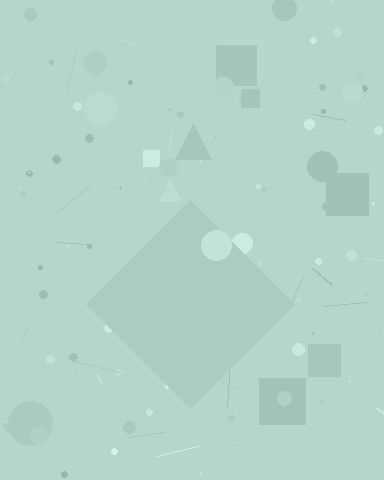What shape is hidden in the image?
A diamond is hidden in the image.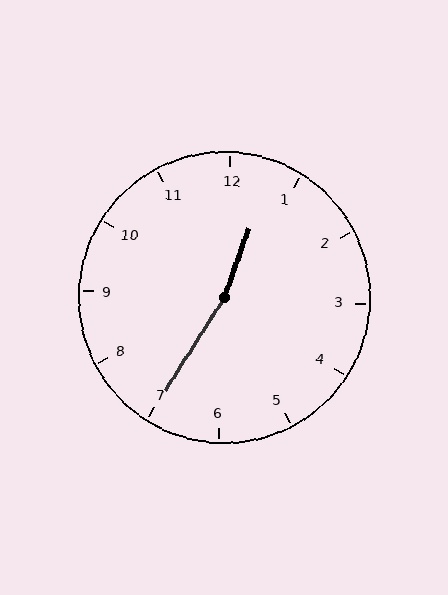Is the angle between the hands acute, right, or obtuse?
It is obtuse.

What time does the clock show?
12:35.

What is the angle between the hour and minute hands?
Approximately 168 degrees.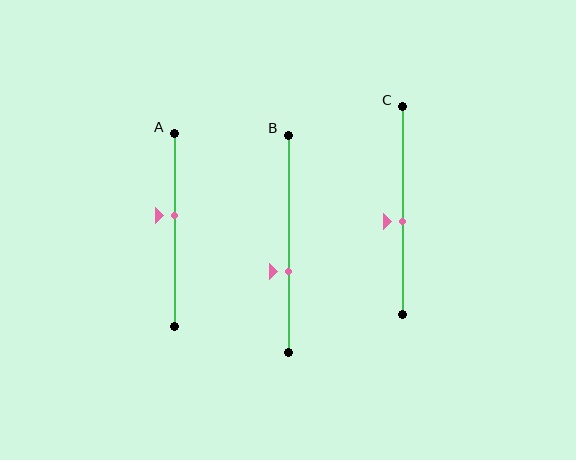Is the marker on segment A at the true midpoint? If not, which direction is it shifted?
No, the marker on segment A is shifted upward by about 7% of the segment length.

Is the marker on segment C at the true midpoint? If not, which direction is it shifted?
No, the marker on segment C is shifted downward by about 5% of the segment length.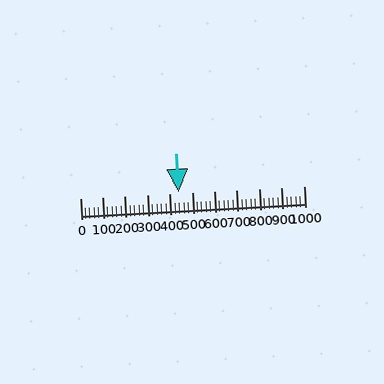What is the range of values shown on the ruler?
The ruler shows values from 0 to 1000.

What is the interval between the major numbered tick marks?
The major tick marks are spaced 100 units apart.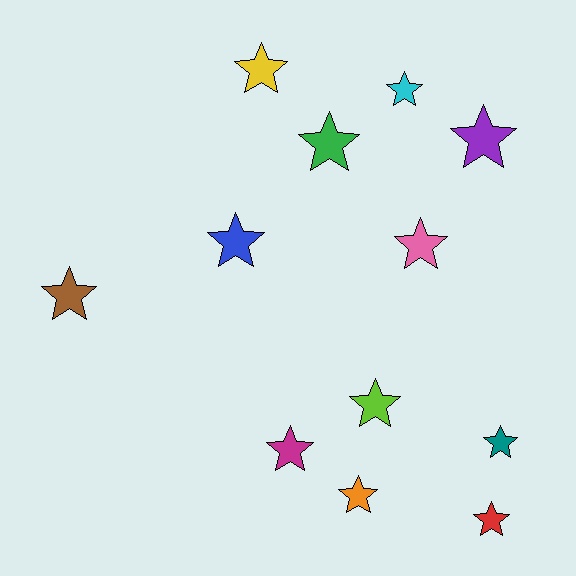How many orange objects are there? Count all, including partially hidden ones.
There is 1 orange object.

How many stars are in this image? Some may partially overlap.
There are 12 stars.